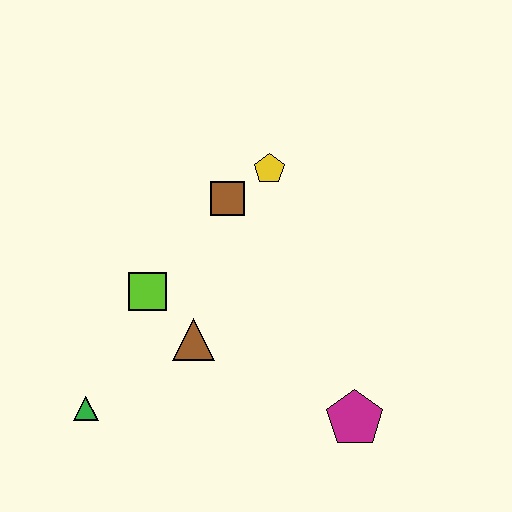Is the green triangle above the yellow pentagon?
No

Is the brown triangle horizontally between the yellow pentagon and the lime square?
Yes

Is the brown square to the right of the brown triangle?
Yes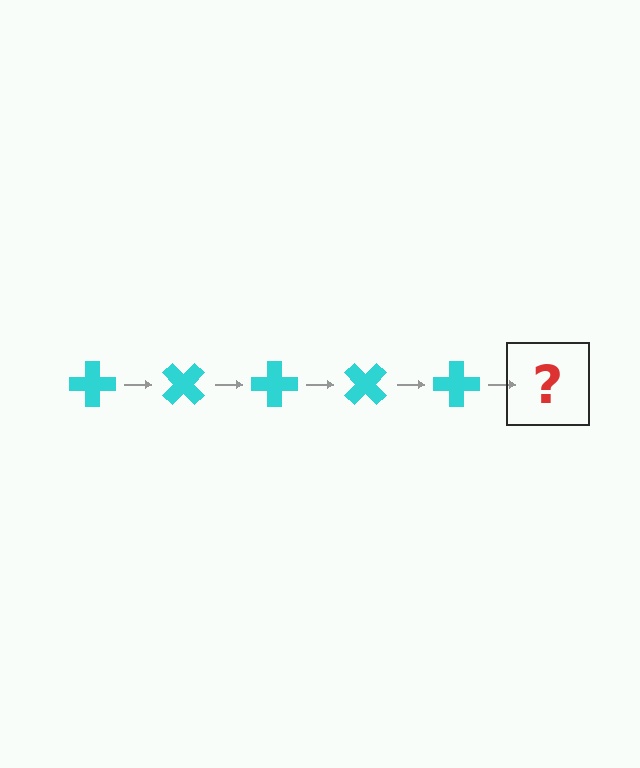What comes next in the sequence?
The next element should be a cyan cross rotated 225 degrees.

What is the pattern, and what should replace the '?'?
The pattern is that the cross rotates 45 degrees each step. The '?' should be a cyan cross rotated 225 degrees.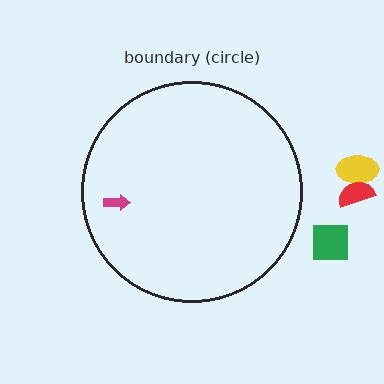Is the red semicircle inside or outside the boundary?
Outside.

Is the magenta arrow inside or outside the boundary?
Inside.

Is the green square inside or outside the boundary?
Outside.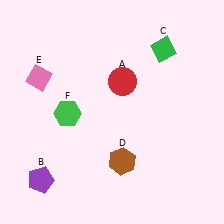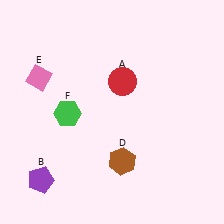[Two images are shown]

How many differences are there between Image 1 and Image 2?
There is 1 difference between the two images.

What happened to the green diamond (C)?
The green diamond (C) was removed in Image 2. It was in the top-right area of Image 1.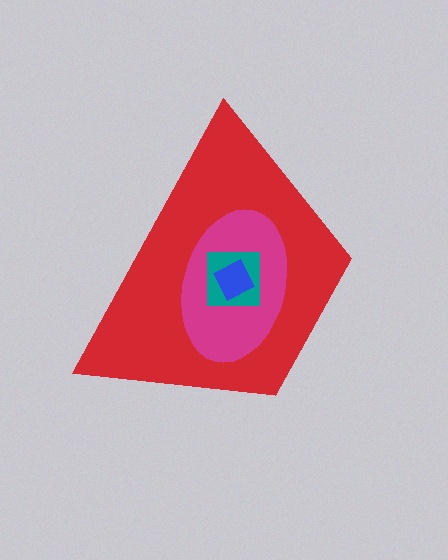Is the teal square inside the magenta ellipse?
Yes.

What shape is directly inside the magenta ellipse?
The teal square.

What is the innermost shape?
The blue diamond.